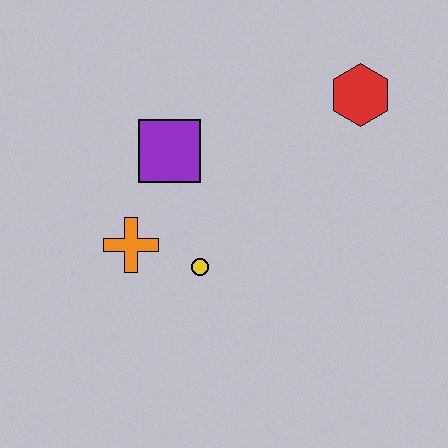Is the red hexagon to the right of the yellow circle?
Yes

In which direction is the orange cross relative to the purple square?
The orange cross is below the purple square.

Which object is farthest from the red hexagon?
The orange cross is farthest from the red hexagon.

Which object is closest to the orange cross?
The yellow circle is closest to the orange cross.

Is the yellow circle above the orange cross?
No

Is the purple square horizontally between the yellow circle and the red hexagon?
No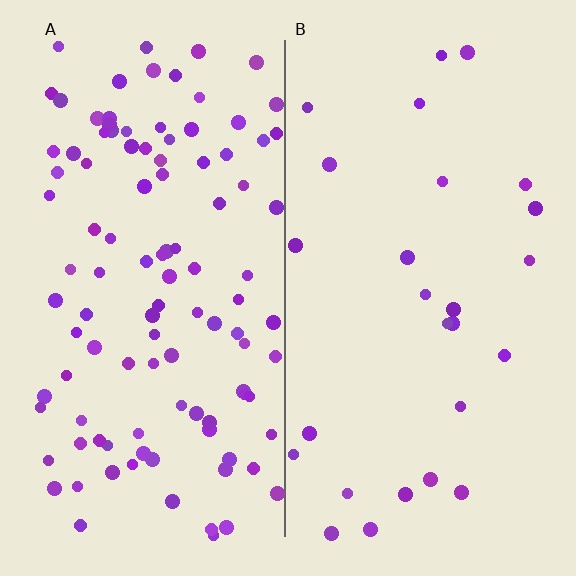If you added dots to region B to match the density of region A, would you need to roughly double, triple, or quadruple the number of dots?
Approximately quadruple.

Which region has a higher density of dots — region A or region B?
A (the left).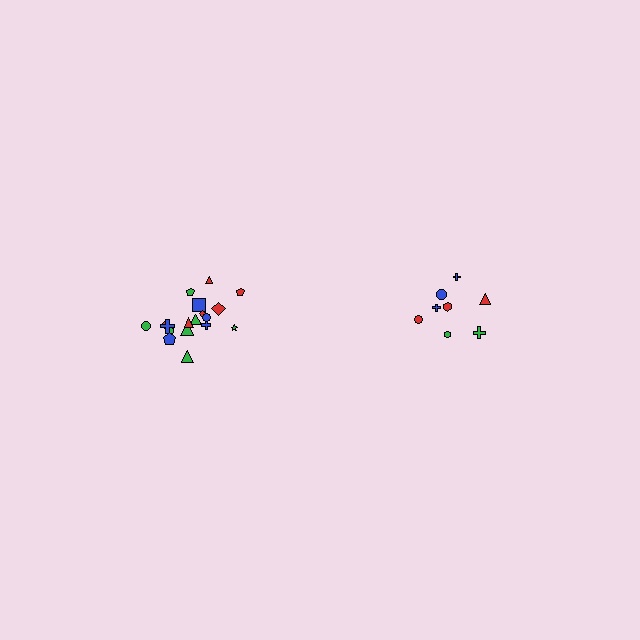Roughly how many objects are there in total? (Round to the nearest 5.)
Roughly 25 objects in total.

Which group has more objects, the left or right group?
The left group.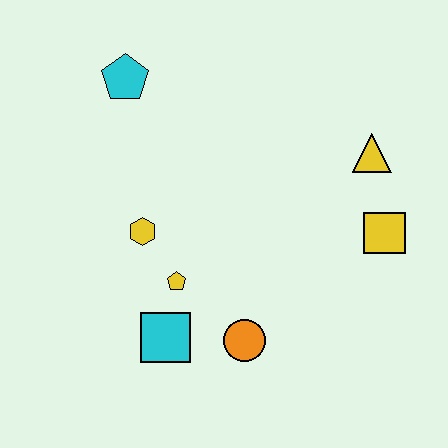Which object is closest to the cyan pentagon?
The yellow hexagon is closest to the cyan pentagon.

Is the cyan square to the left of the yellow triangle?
Yes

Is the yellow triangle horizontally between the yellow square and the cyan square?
Yes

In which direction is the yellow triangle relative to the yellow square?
The yellow triangle is above the yellow square.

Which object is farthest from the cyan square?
The yellow triangle is farthest from the cyan square.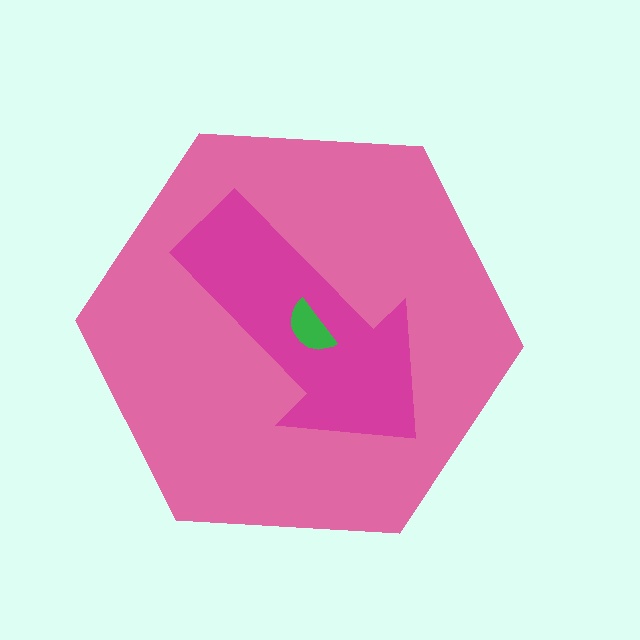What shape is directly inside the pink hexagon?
The magenta arrow.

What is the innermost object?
The green semicircle.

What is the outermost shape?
The pink hexagon.